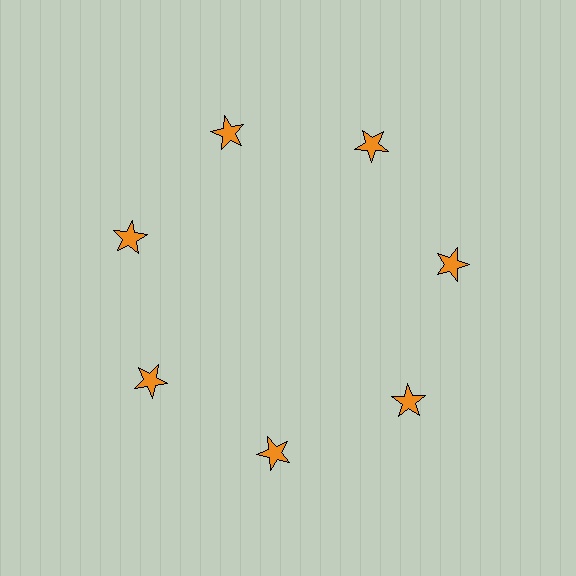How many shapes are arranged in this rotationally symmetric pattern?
There are 7 shapes, arranged in 7 groups of 1.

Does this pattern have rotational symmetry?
Yes, this pattern has 7-fold rotational symmetry. It looks the same after rotating 51 degrees around the center.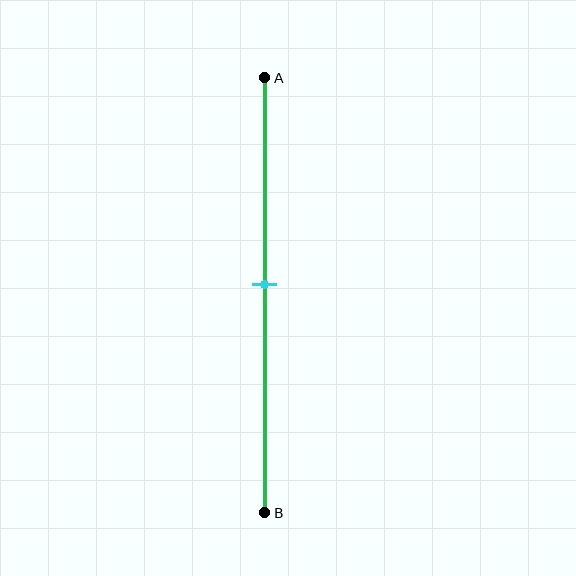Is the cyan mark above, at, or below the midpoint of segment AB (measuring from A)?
The cyan mark is approximately at the midpoint of segment AB.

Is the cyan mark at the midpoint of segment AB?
Yes, the mark is approximately at the midpoint.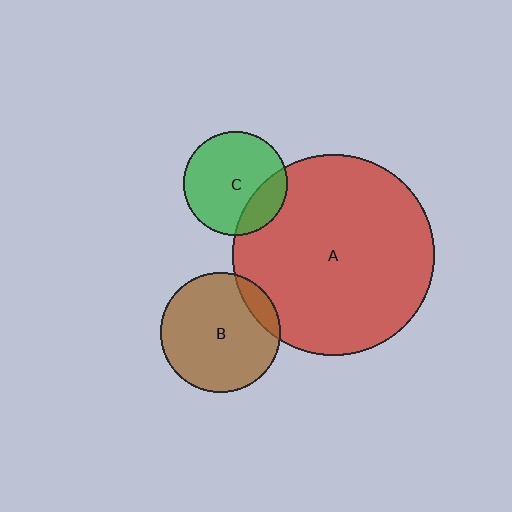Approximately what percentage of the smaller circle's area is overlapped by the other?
Approximately 10%.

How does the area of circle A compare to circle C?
Approximately 3.7 times.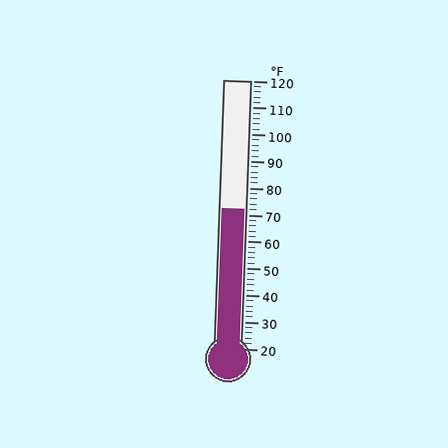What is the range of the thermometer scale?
The thermometer scale ranges from 20°F to 120°F.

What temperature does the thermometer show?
The thermometer shows approximately 72°F.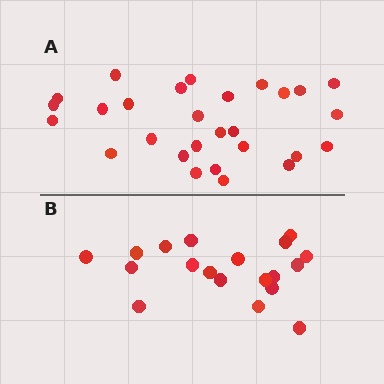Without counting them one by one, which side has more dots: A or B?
Region A (the top region) has more dots.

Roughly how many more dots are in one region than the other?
Region A has roughly 8 or so more dots than region B.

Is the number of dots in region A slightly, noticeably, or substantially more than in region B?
Region A has substantially more. The ratio is roughly 1.5 to 1.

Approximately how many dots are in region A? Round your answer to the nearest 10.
About 30 dots. (The exact count is 28, which rounds to 30.)